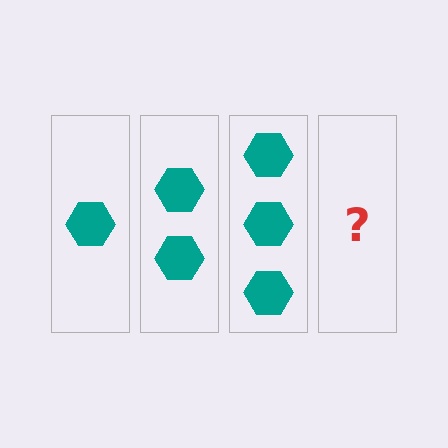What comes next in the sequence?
The next element should be 4 hexagons.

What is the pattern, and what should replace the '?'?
The pattern is that each step adds one more hexagon. The '?' should be 4 hexagons.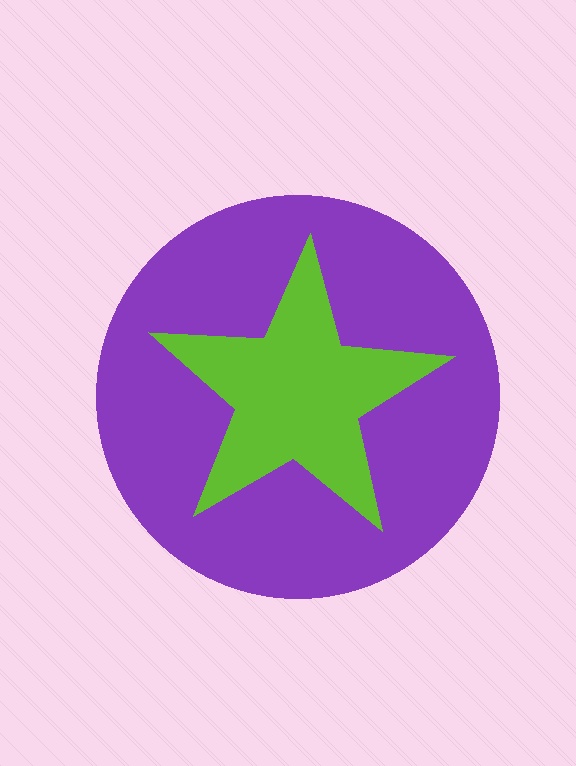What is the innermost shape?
The lime star.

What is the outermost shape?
The purple circle.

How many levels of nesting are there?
2.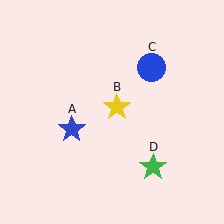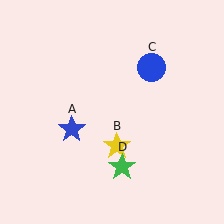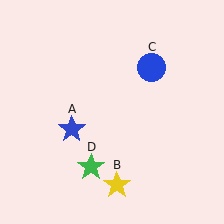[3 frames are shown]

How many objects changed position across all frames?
2 objects changed position: yellow star (object B), green star (object D).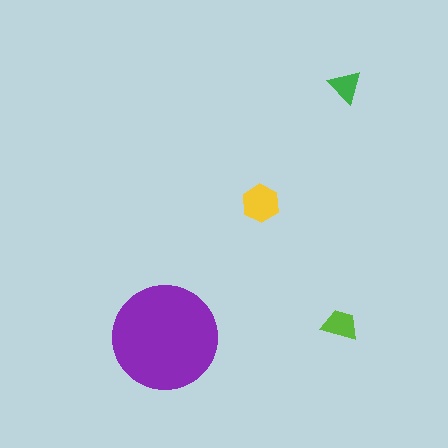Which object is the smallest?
The green triangle.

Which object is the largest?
The purple circle.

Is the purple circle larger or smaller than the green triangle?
Larger.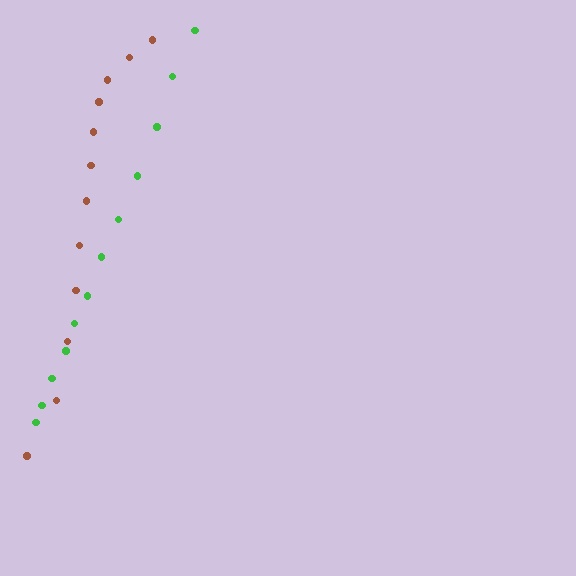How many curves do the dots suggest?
There are 2 distinct paths.